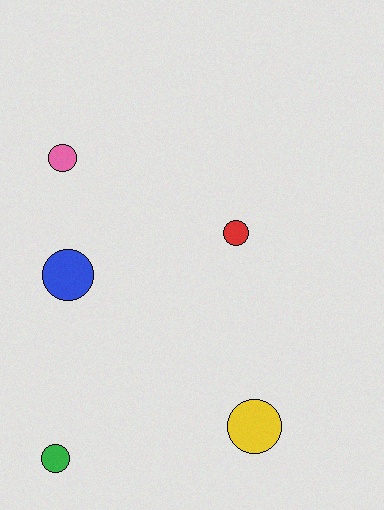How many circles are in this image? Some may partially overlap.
There are 5 circles.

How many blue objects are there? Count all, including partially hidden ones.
There is 1 blue object.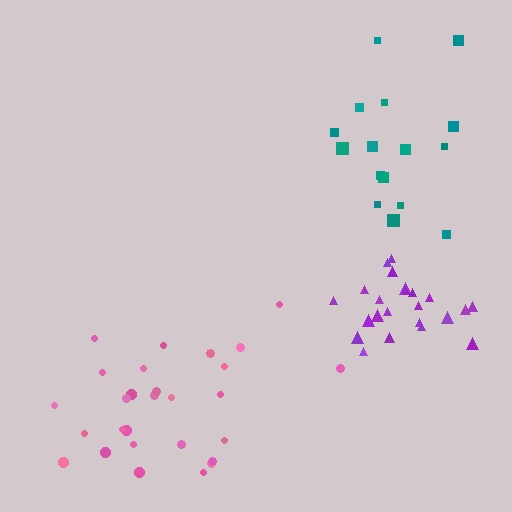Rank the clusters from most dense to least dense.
purple, pink, teal.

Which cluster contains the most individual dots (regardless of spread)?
Pink (28).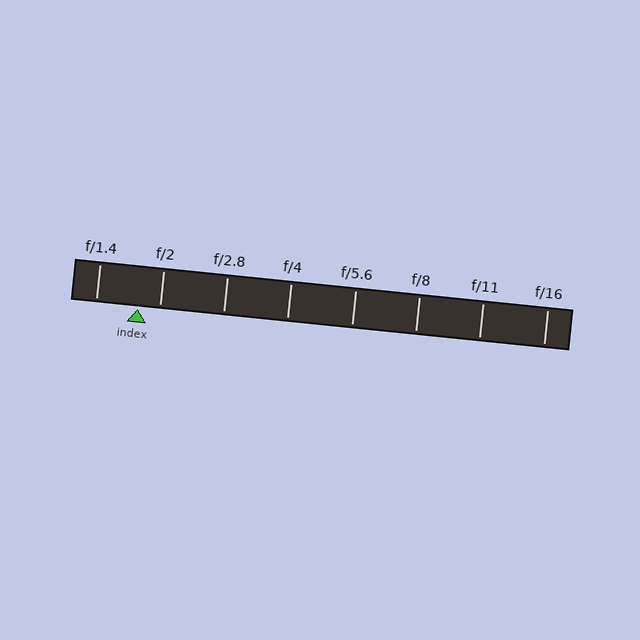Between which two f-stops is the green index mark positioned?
The index mark is between f/1.4 and f/2.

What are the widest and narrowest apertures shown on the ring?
The widest aperture shown is f/1.4 and the narrowest is f/16.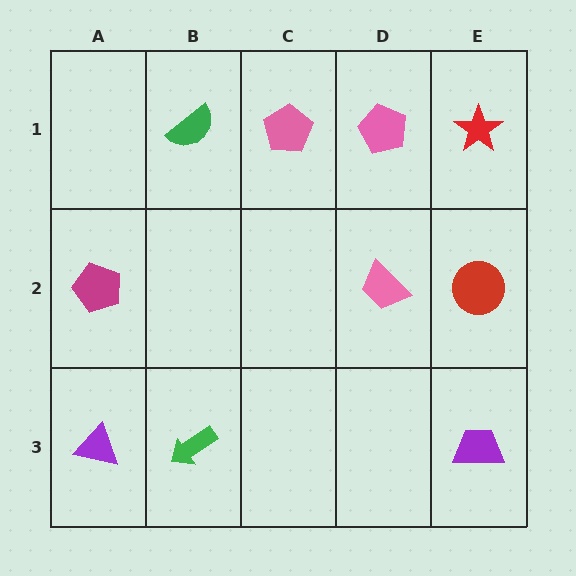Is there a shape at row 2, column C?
No, that cell is empty.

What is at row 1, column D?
A pink pentagon.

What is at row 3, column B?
A green arrow.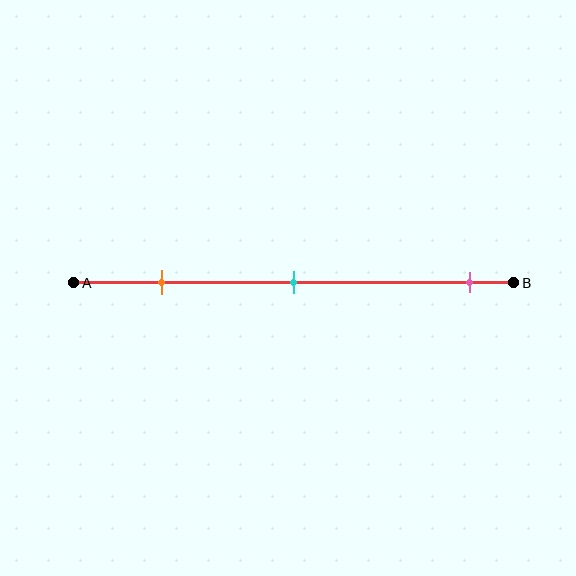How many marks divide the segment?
There are 3 marks dividing the segment.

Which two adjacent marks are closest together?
The orange and cyan marks are the closest adjacent pair.